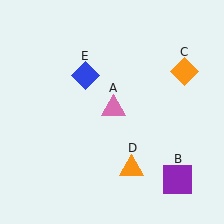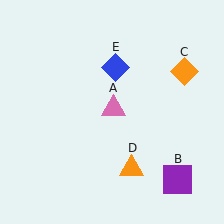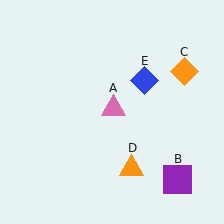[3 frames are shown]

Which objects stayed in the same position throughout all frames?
Pink triangle (object A) and purple square (object B) and orange diamond (object C) and orange triangle (object D) remained stationary.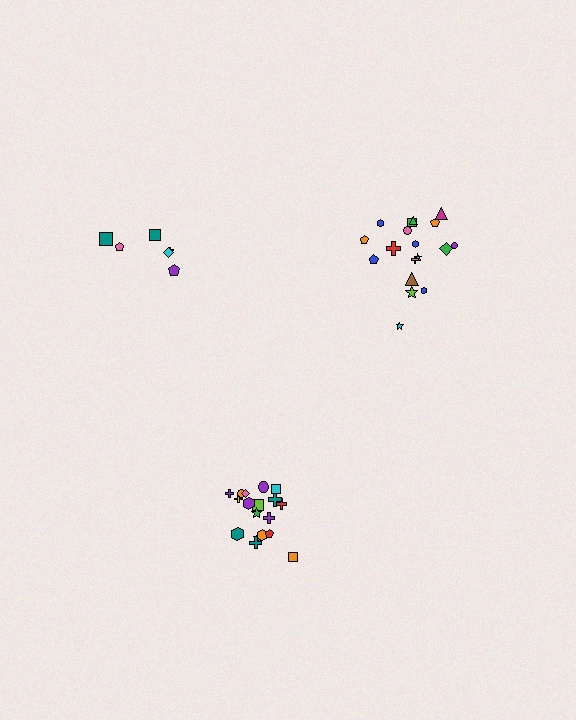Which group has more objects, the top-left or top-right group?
The top-right group.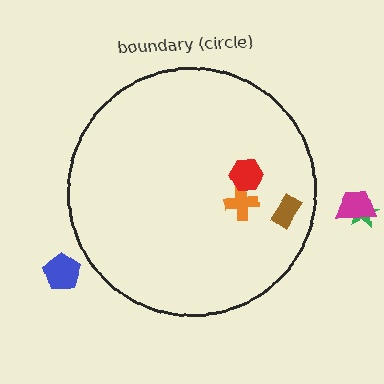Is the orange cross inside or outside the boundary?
Inside.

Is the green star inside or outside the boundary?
Outside.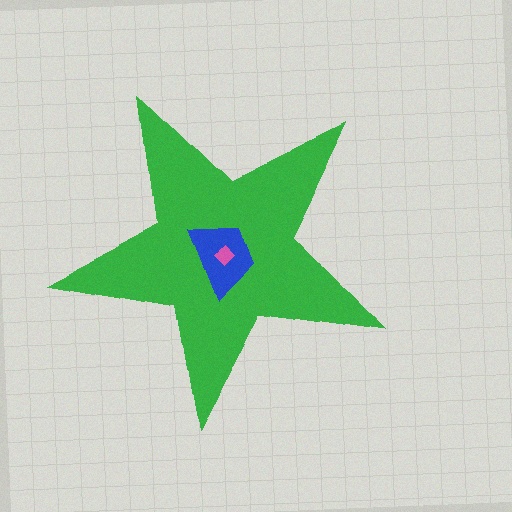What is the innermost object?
The pink diamond.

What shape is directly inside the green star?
The blue trapezoid.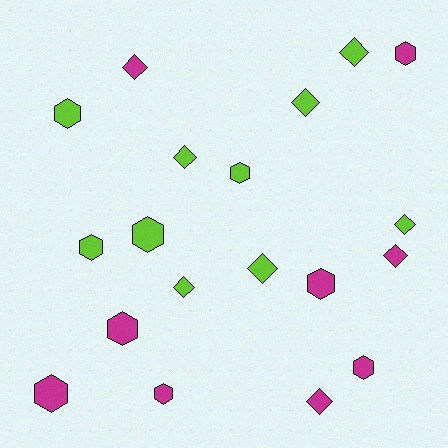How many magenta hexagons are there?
There are 6 magenta hexagons.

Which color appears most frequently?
Lime, with 10 objects.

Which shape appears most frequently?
Hexagon, with 10 objects.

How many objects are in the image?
There are 19 objects.